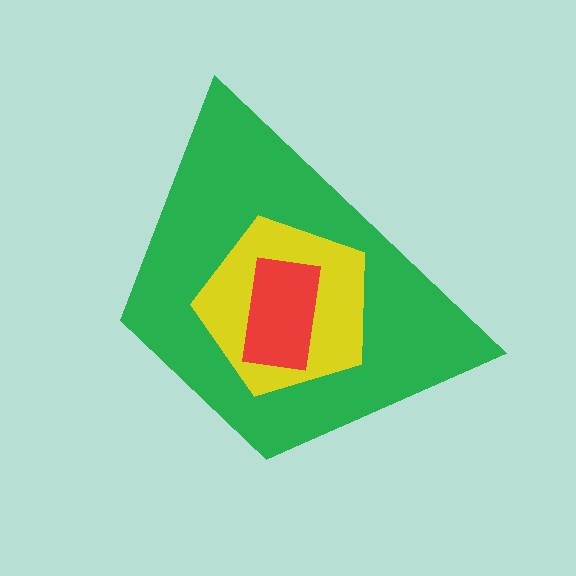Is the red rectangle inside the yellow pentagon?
Yes.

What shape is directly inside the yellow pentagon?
The red rectangle.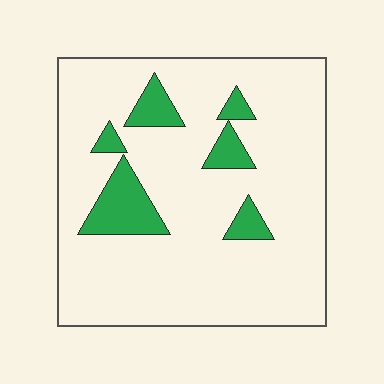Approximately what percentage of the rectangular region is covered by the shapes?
Approximately 15%.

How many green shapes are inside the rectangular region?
6.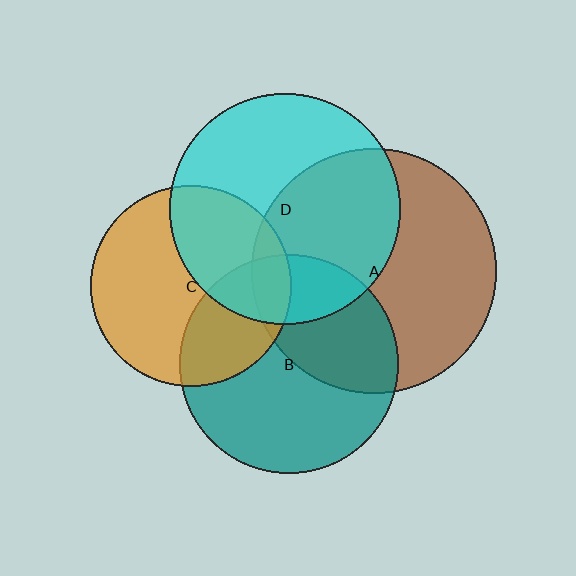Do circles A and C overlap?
Yes.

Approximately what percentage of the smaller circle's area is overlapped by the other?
Approximately 10%.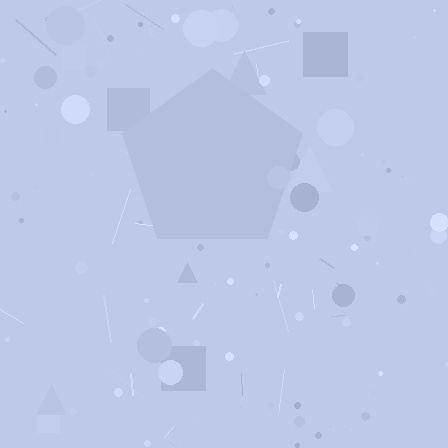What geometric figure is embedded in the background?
A pentagon is embedded in the background.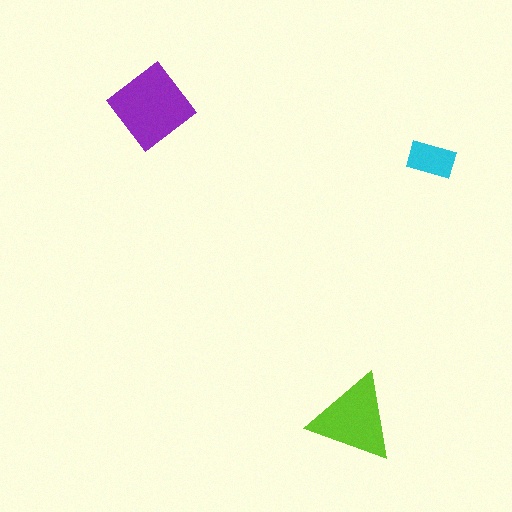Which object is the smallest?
The cyan rectangle.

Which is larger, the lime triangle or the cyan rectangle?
The lime triangle.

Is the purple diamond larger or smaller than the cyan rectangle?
Larger.